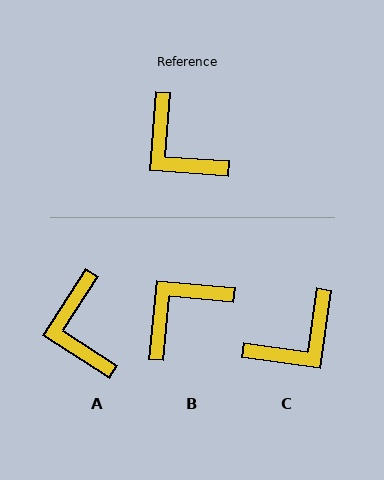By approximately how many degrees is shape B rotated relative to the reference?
Approximately 91 degrees clockwise.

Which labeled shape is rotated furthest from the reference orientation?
B, about 91 degrees away.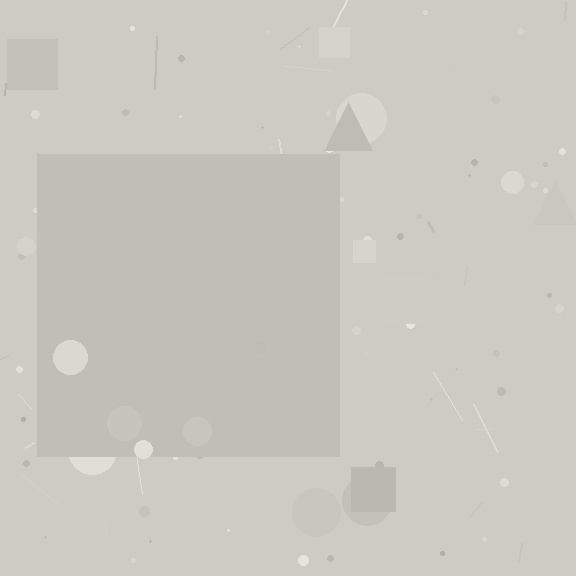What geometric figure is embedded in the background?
A square is embedded in the background.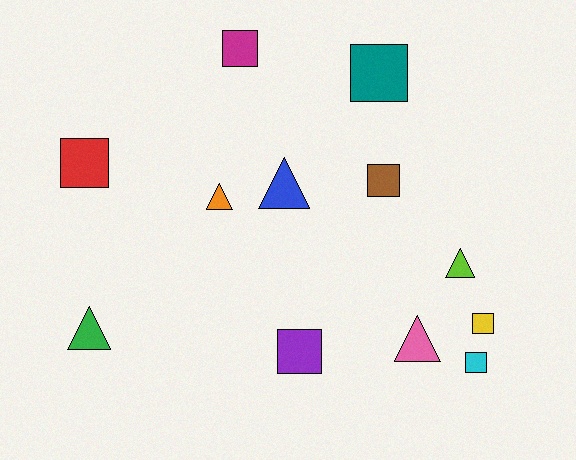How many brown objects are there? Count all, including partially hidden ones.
There is 1 brown object.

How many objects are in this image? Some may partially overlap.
There are 12 objects.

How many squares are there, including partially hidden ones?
There are 7 squares.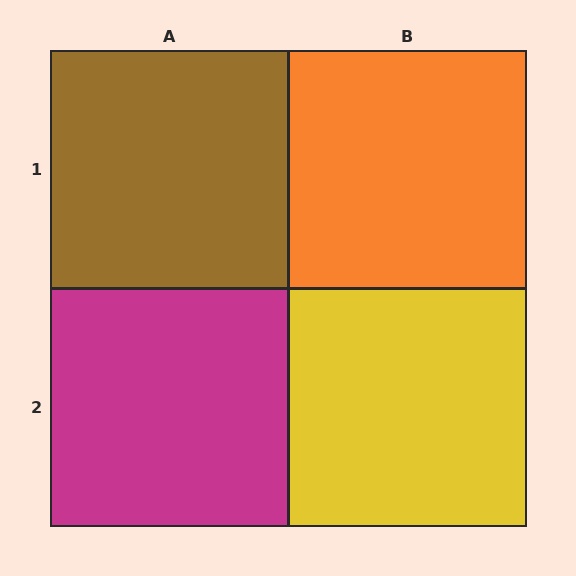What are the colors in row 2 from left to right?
Magenta, yellow.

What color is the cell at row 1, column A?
Brown.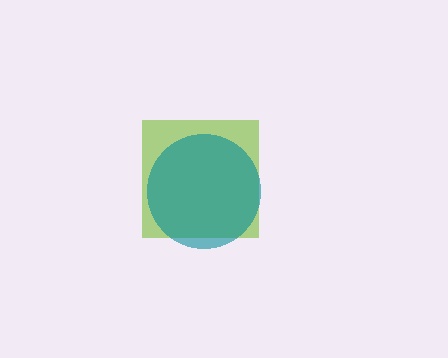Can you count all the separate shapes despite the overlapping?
Yes, there are 2 separate shapes.